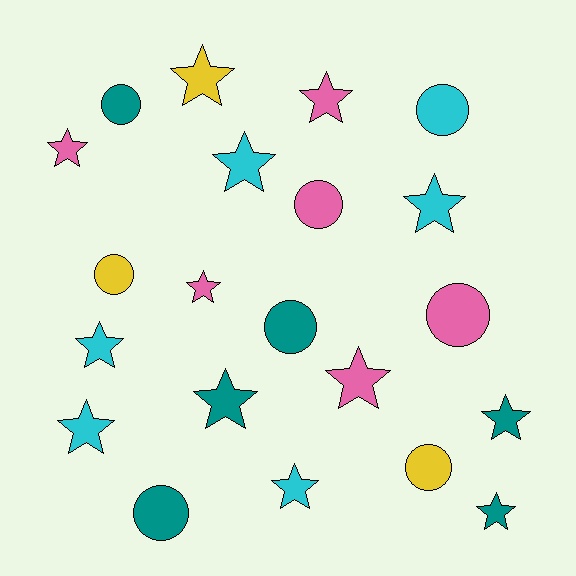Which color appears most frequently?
Teal, with 6 objects.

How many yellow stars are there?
There is 1 yellow star.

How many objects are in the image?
There are 21 objects.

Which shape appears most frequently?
Star, with 13 objects.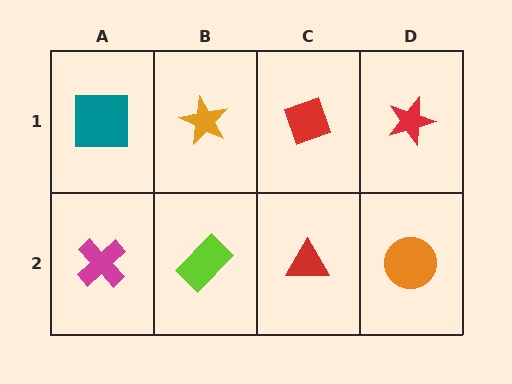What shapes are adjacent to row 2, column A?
A teal square (row 1, column A), a lime rectangle (row 2, column B).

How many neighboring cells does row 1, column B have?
3.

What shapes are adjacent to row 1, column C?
A red triangle (row 2, column C), an orange star (row 1, column B), a red star (row 1, column D).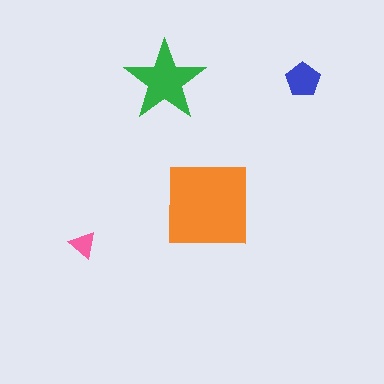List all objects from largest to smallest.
The orange square, the green star, the blue pentagon, the pink triangle.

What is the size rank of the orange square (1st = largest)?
1st.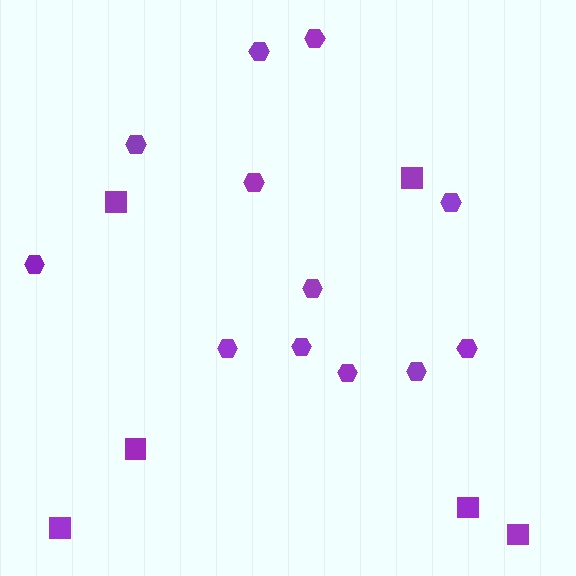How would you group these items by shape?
There are 2 groups: one group of hexagons (12) and one group of squares (6).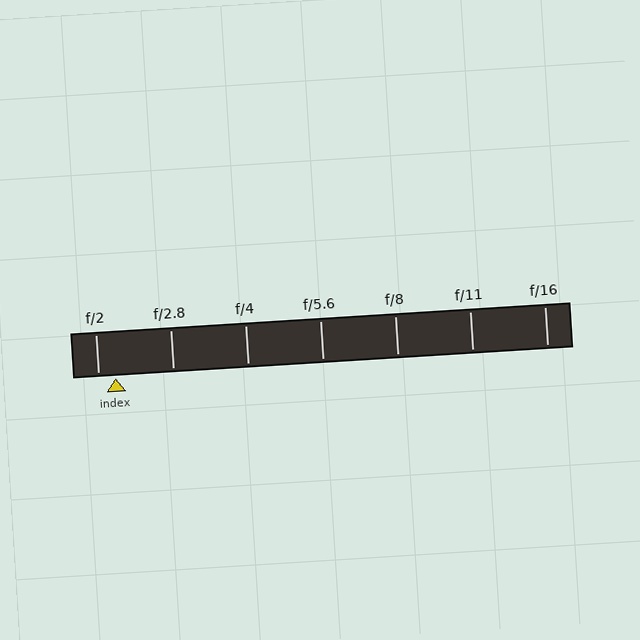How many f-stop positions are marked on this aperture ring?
There are 7 f-stop positions marked.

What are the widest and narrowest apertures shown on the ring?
The widest aperture shown is f/2 and the narrowest is f/16.